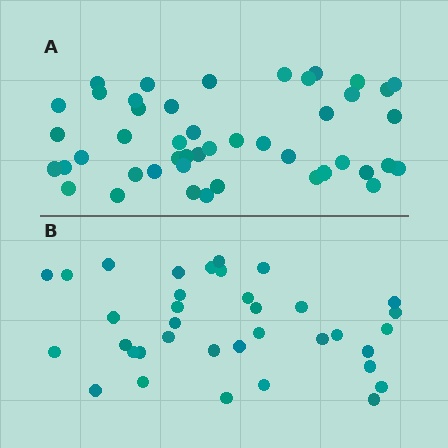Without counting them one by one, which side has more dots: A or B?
Region A (the top region) has more dots.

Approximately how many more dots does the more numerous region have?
Region A has roughly 10 or so more dots than region B.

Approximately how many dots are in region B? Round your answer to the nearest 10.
About 40 dots. (The exact count is 36, which rounds to 40.)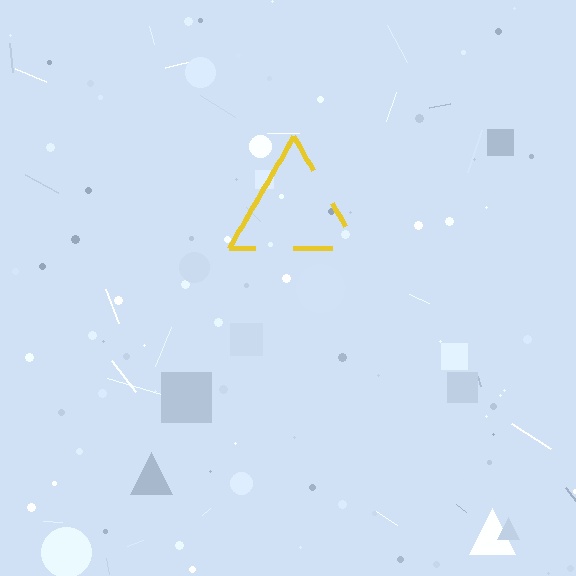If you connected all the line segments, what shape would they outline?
They would outline a triangle.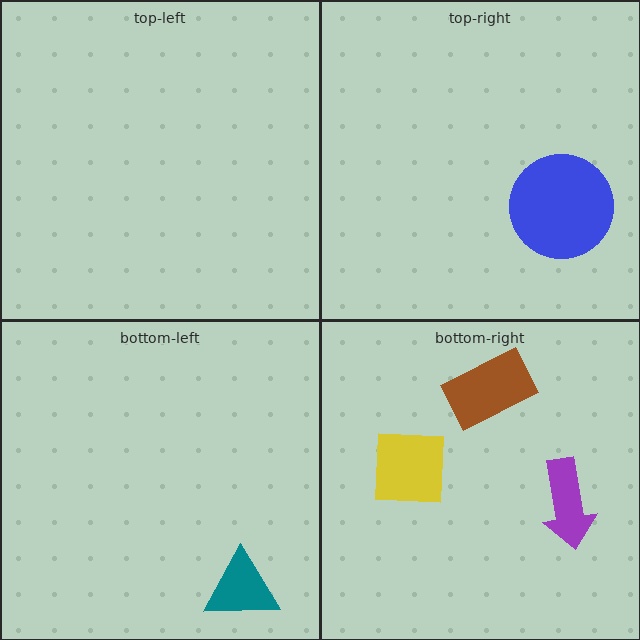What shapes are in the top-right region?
The blue circle.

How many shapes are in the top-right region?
1.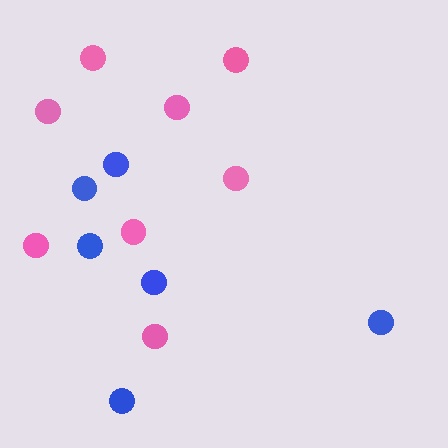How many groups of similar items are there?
There are 2 groups: one group of pink circles (8) and one group of blue circles (6).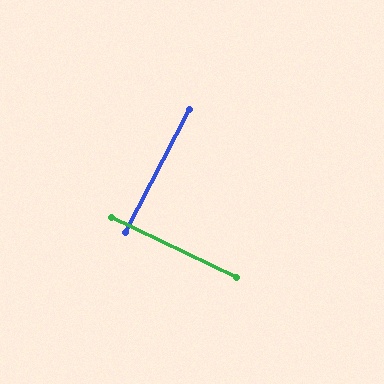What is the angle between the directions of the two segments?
Approximately 88 degrees.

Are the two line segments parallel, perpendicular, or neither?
Perpendicular — they meet at approximately 88°.